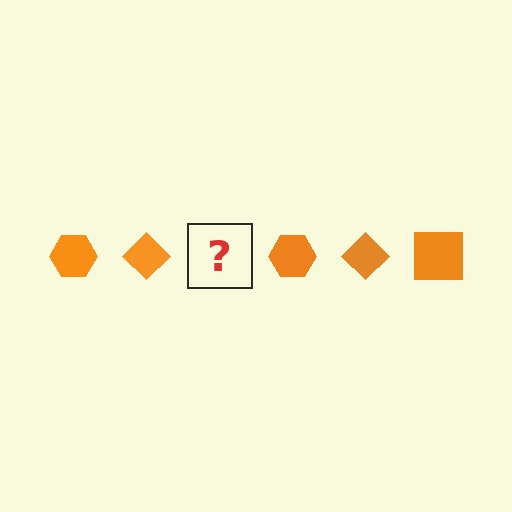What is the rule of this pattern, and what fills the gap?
The rule is that the pattern cycles through hexagon, diamond, square shapes in orange. The gap should be filled with an orange square.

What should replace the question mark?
The question mark should be replaced with an orange square.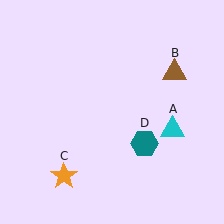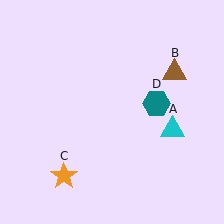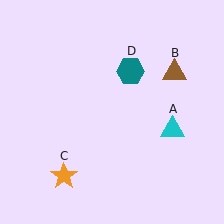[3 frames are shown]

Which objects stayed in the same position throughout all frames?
Cyan triangle (object A) and brown triangle (object B) and orange star (object C) remained stationary.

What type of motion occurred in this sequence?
The teal hexagon (object D) rotated counterclockwise around the center of the scene.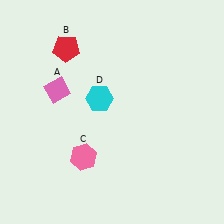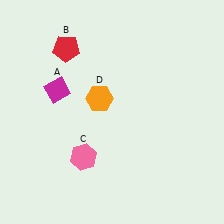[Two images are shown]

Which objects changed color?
A changed from pink to magenta. D changed from cyan to orange.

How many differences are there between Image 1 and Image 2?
There are 2 differences between the two images.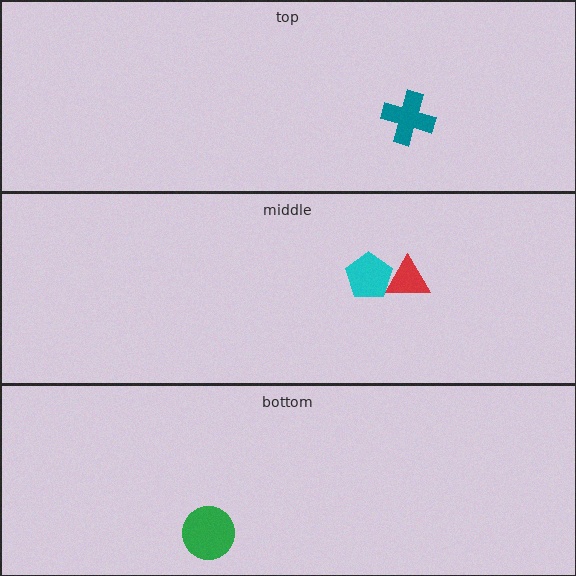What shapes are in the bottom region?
The green circle.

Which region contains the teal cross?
The top region.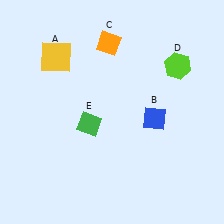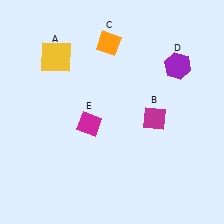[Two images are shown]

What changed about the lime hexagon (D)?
In Image 1, D is lime. In Image 2, it changed to purple.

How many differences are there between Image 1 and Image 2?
There are 3 differences between the two images.